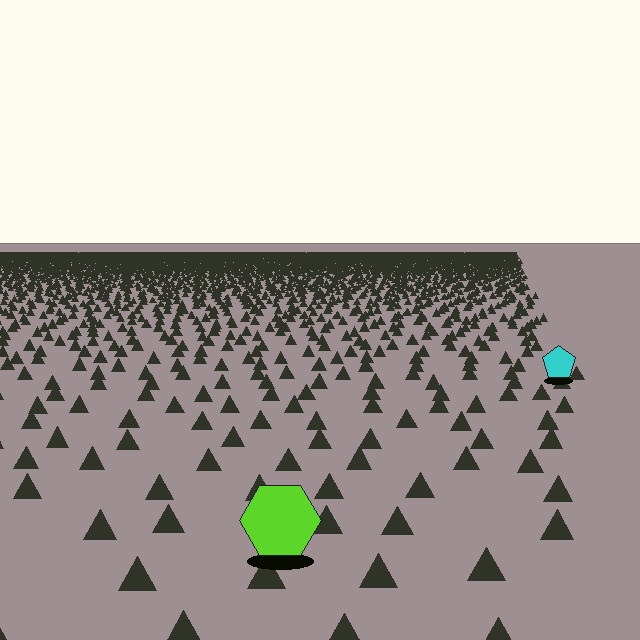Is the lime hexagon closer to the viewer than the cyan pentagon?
Yes. The lime hexagon is closer — you can tell from the texture gradient: the ground texture is coarser near it.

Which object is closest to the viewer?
The lime hexagon is closest. The texture marks near it are larger and more spread out.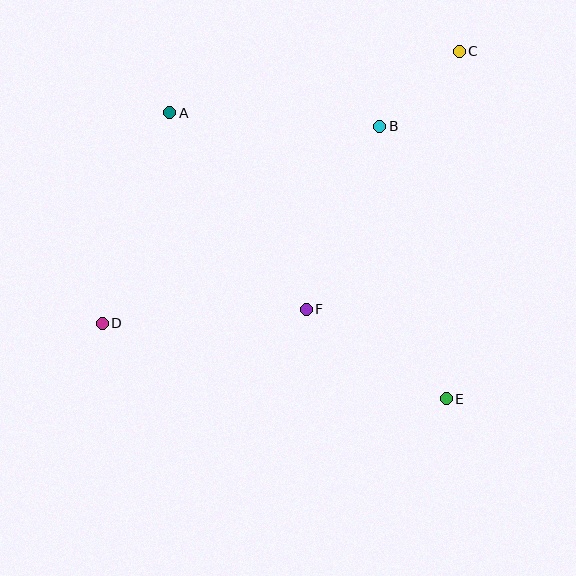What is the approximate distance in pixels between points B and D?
The distance between B and D is approximately 340 pixels.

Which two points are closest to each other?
Points B and C are closest to each other.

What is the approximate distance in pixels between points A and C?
The distance between A and C is approximately 296 pixels.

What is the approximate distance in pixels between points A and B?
The distance between A and B is approximately 211 pixels.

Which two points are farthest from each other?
Points C and D are farthest from each other.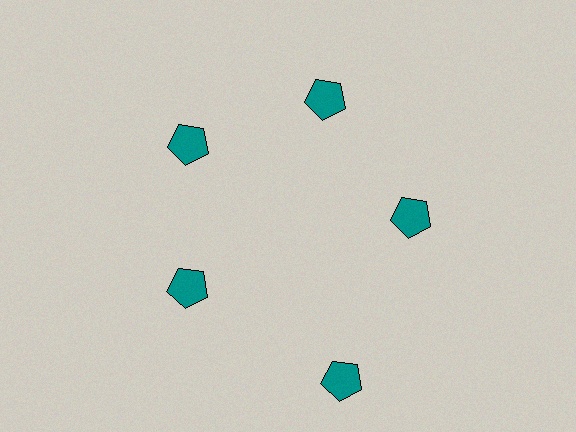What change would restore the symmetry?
The symmetry would be restored by moving it inward, back onto the ring so that all 5 pentagons sit at equal angles and equal distance from the center.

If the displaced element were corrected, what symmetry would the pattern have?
It would have 5-fold rotational symmetry — the pattern would map onto itself every 72 degrees.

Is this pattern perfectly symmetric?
No. The 5 teal pentagons are arranged in a ring, but one element near the 5 o'clock position is pushed outward from the center, breaking the 5-fold rotational symmetry.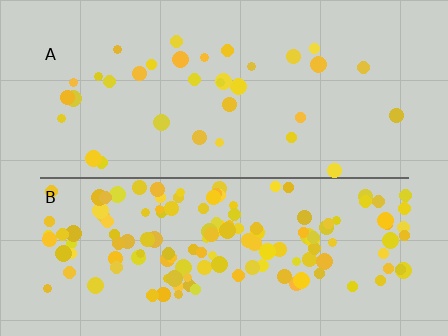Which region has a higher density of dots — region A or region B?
B (the bottom).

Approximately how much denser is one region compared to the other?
Approximately 4.2× — region B over region A.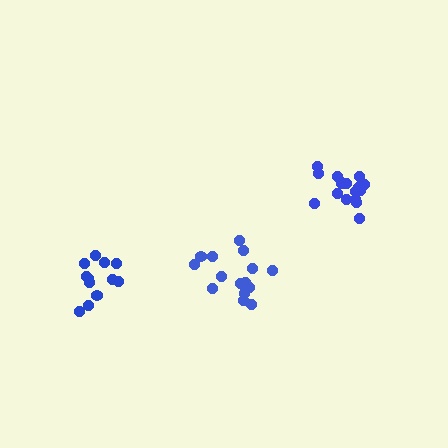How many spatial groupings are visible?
There are 3 spatial groupings.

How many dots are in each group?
Group 1: 17 dots, Group 2: 12 dots, Group 3: 16 dots (45 total).